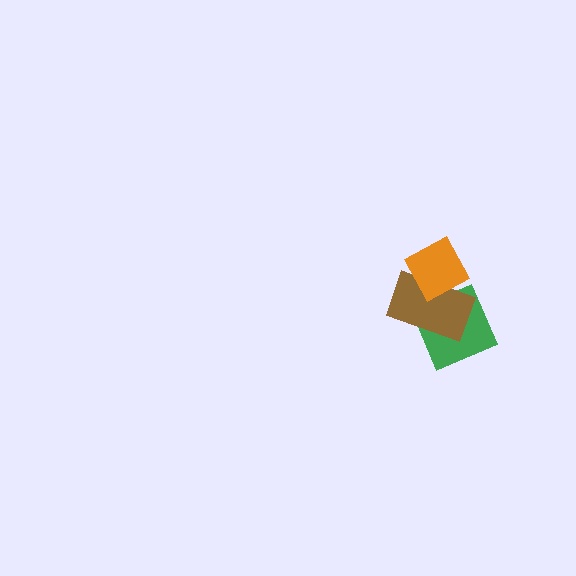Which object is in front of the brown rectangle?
The orange diamond is in front of the brown rectangle.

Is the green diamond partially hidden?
Yes, it is partially covered by another shape.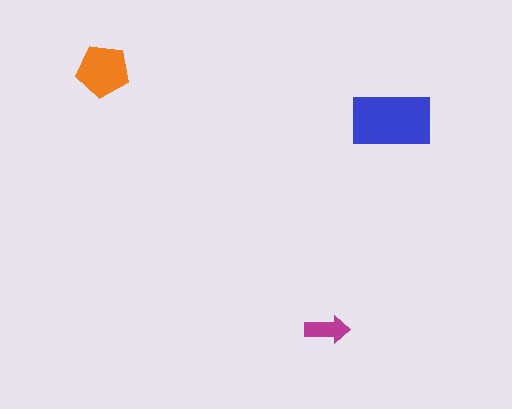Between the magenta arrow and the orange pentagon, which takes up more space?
The orange pentagon.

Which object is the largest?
The blue rectangle.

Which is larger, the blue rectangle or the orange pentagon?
The blue rectangle.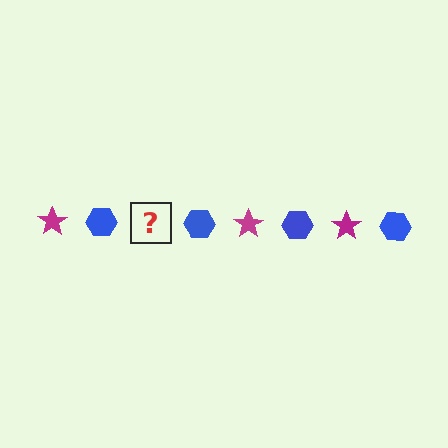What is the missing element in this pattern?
The missing element is a magenta star.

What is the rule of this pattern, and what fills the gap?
The rule is that the pattern alternates between magenta star and blue hexagon. The gap should be filled with a magenta star.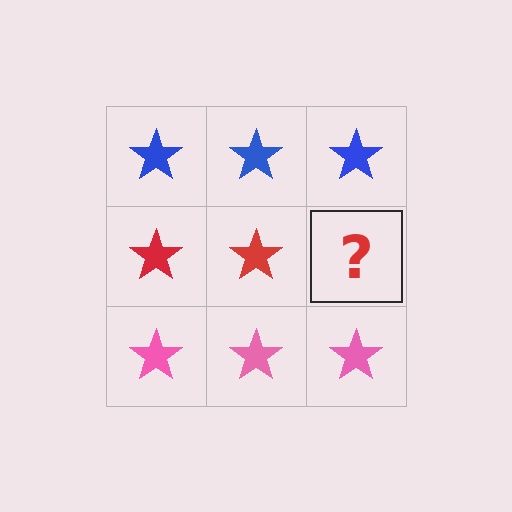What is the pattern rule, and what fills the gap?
The rule is that each row has a consistent color. The gap should be filled with a red star.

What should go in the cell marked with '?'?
The missing cell should contain a red star.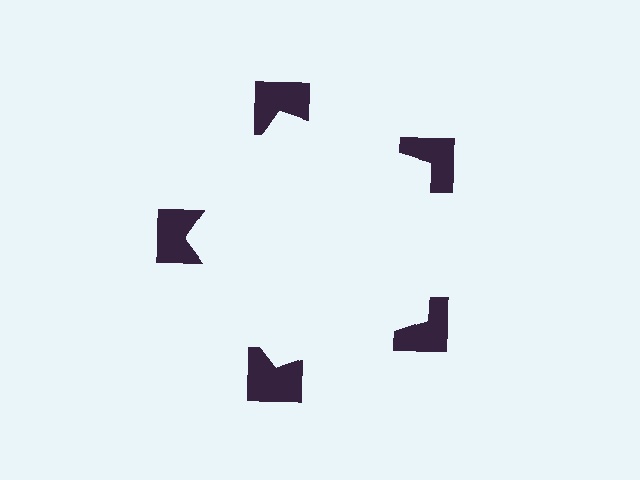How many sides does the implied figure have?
5 sides.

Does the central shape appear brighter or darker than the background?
It typically appears slightly brighter than the background, even though no actual brightness change is drawn.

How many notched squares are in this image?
There are 5 — one at each vertex of the illusory pentagon.